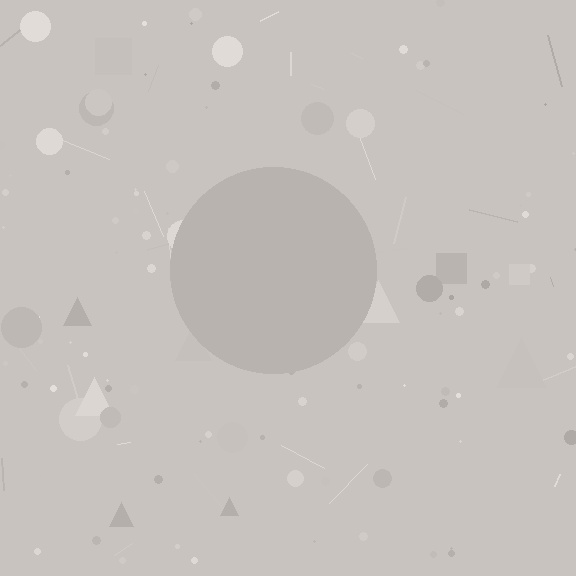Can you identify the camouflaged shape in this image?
The camouflaged shape is a circle.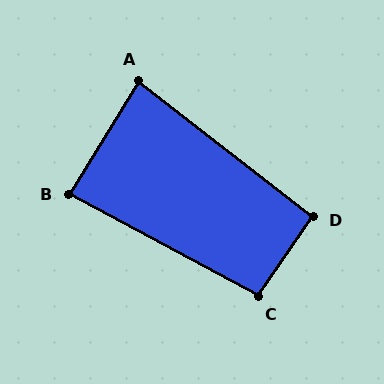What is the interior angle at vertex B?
Approximately 86 degrees (approximately right).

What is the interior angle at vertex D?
Approximately 94 degrees (approximately right).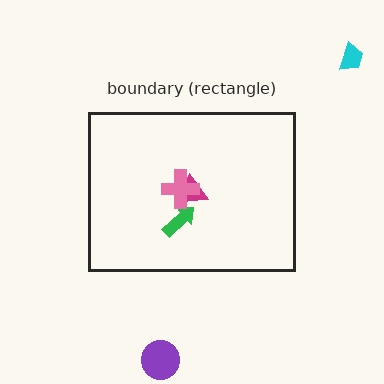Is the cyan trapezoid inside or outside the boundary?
Outside.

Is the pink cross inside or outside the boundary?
Inside.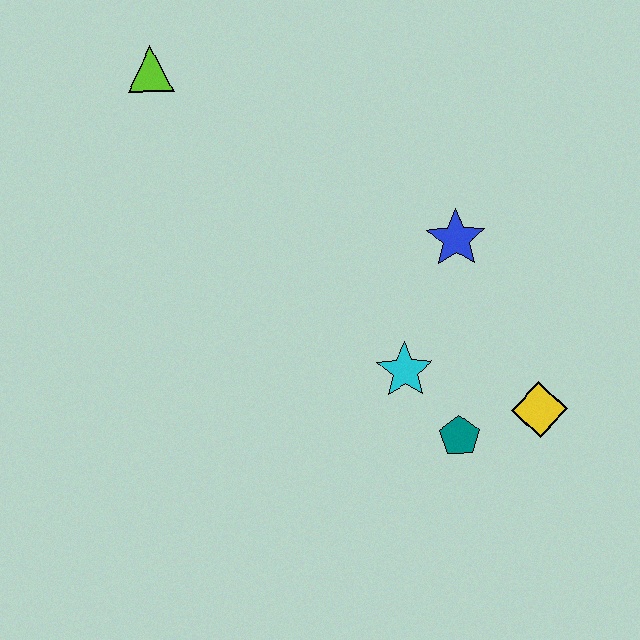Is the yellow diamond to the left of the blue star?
No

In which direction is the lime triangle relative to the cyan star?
The lime triangle is above the cyan star.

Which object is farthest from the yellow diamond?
The lime triangle is farthest from the yellow diamond.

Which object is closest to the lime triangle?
The blue star is closest to the lime triangle.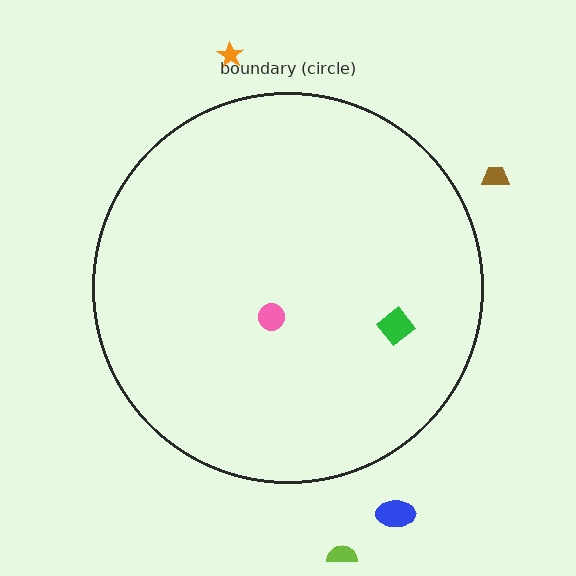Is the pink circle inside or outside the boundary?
Inside.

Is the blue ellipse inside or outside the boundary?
Outside.